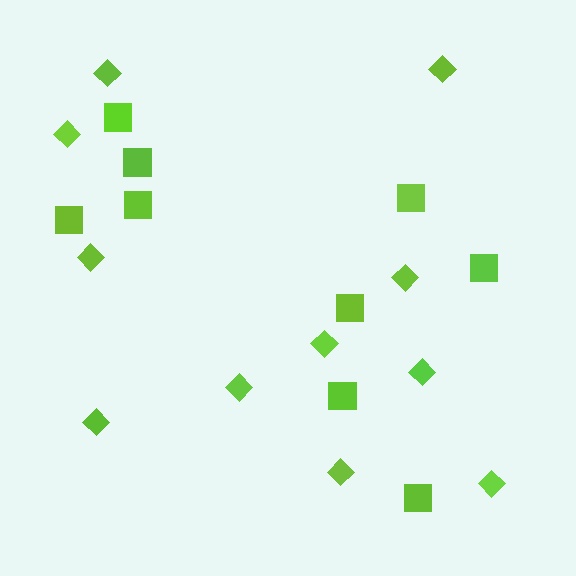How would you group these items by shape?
There are 2 groups: one group of squares (9) and one group of diamonds (11).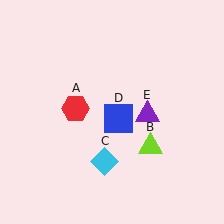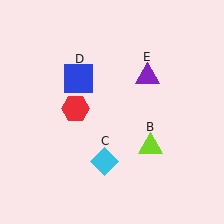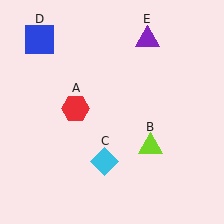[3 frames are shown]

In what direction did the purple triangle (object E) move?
The purple triangle (object E) moved up.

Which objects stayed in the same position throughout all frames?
Red hexagon (object A) and lime triangle (object B) and cyan diamond (object C) remained stationary.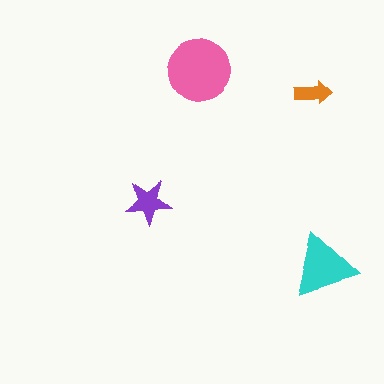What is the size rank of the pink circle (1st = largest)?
1st.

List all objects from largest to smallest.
The pink circle, the cyan triangle, the purple star, the orange arrow.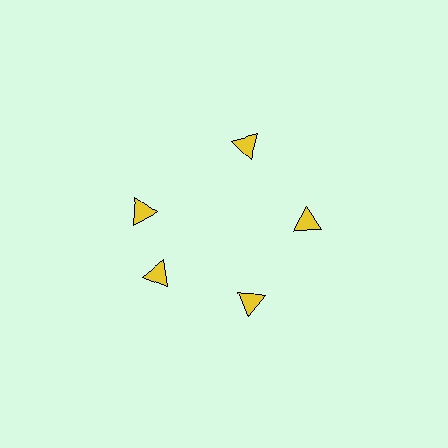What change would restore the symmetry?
The symmetry would be restored by rotating it back into even spacing with its neighbors so that all 5 triangles sit at equal angles and equal distance from the center.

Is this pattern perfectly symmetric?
No. The 5 yellow triangles are arranged in a ring, but one element near the 10 o'clock position is rotated out of alignment along the ring, breaking the 5-fold rotational symmetry.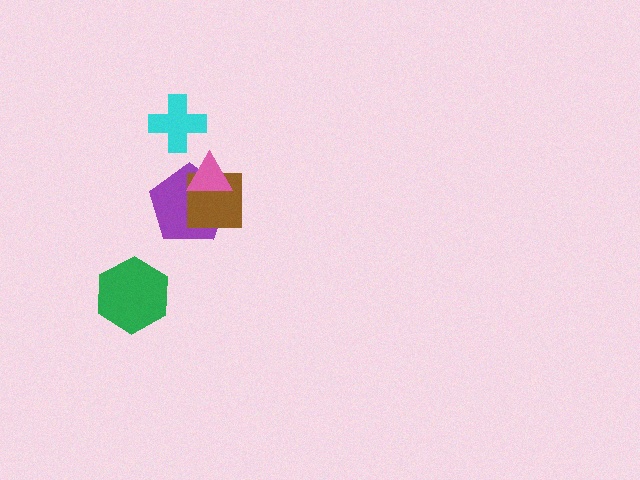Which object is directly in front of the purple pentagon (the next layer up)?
The brown square is directly in front of the purple pentagon.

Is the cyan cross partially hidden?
No, no other shape covers it.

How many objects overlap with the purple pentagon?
2 objects overlap with the purple pentagon.